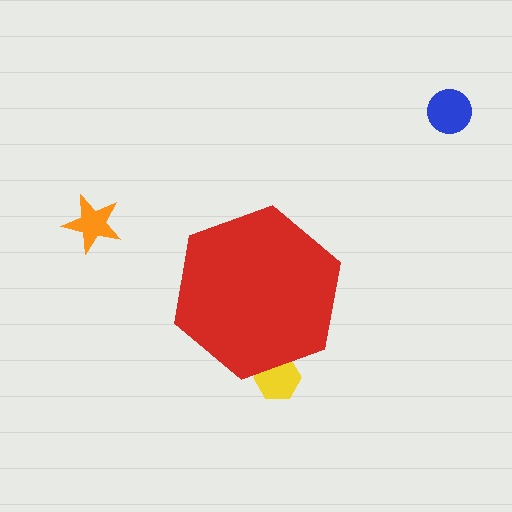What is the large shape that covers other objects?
A red hexagon.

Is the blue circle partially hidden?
No, the blue circle is fully visible.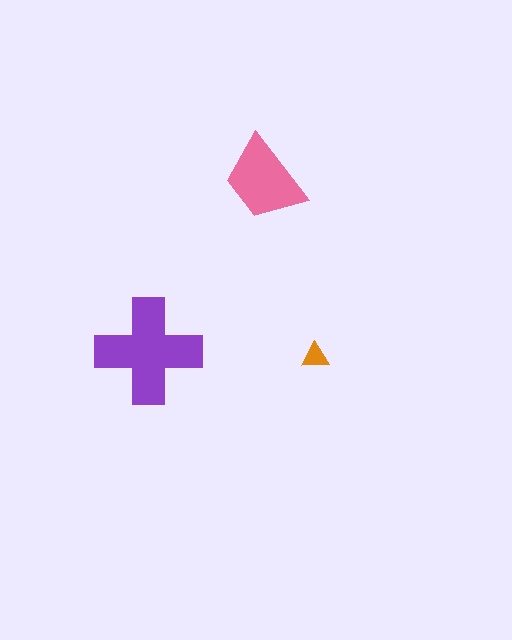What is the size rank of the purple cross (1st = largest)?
1st.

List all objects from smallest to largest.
The orange triangle, the pink trapezoid, the purple cross.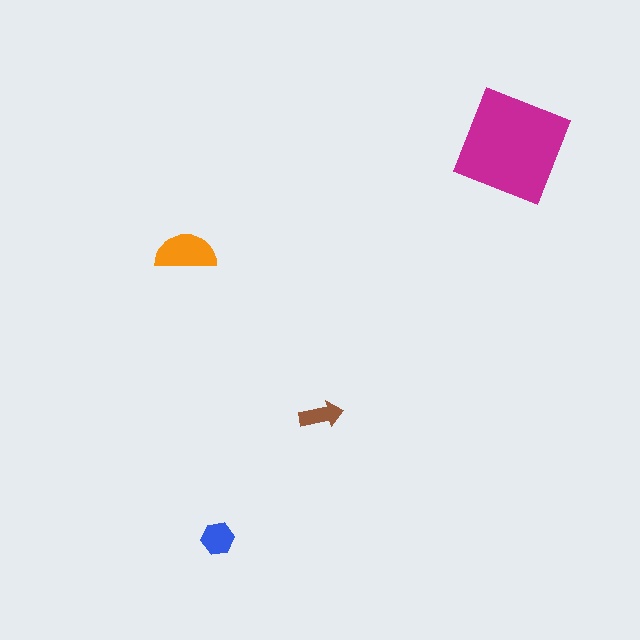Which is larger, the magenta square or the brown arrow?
The magenta square.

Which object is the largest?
The magenta square.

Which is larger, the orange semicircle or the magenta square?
The magenta square.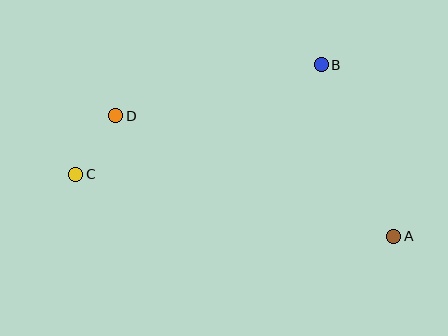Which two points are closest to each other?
Points C and D are closest to each other.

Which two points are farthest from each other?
Points A and C are farthest from each other.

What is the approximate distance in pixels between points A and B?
The distance between A and B is approximately 186 pixels.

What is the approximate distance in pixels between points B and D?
The distance between B and D is approximately 212 pixels.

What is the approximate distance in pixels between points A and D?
The distance between A and D is approximately 303 pixels.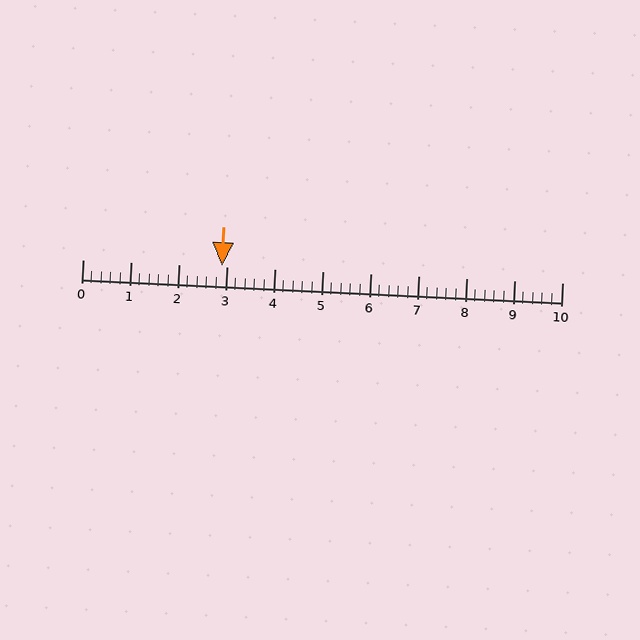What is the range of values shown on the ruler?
The ruler shows values from 0 to 10.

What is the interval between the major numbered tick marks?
The major tick marks are spaced 1 units apart.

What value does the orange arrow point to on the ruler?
The orange arrow points to approximately 2.9.